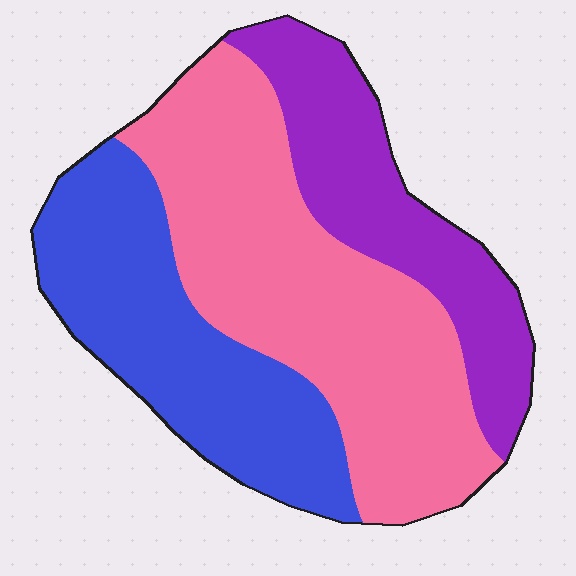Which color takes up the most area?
Pink, at roughly 45%.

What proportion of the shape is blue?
Blue covers around 30% of the shape.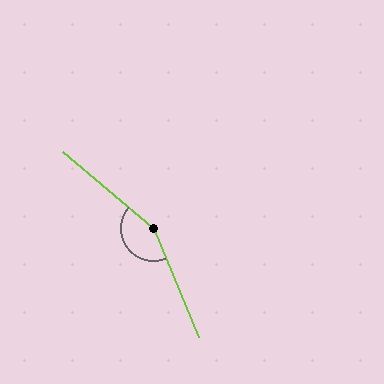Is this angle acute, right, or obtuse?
It is obtuse.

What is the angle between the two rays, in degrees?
Approximately 152 degrees.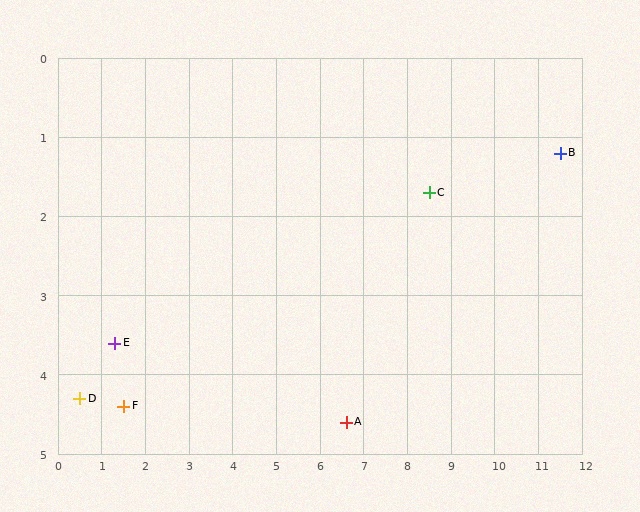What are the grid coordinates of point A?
Point A is at approximately (6.6, 4.6).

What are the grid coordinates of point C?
Point C is at approximately (8.5, 1.7).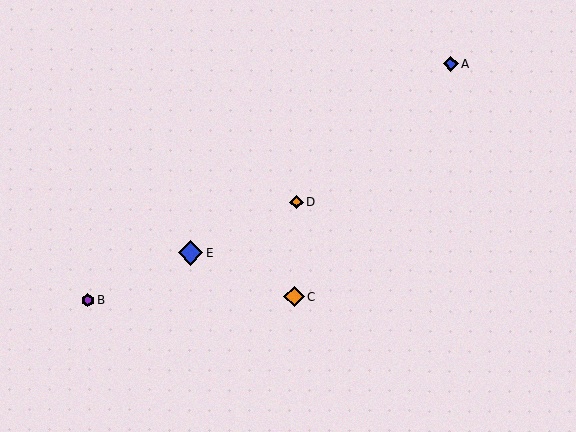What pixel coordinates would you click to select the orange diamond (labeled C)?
Click at (294, 297) to select the orange diamond C.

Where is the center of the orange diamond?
The center of the orange diamond is at (297, 202).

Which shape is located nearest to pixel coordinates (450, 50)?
The blue diamond (labeled A) at (450, 64) is nearest to that location.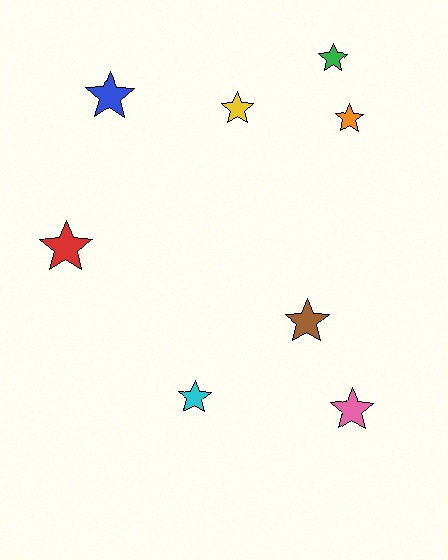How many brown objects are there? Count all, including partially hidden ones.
There is 1 brown object.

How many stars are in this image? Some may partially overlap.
There are 8 stars.